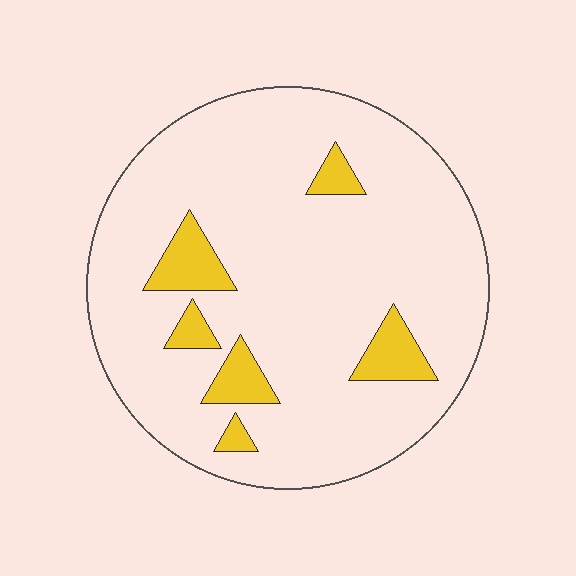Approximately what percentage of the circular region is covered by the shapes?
Approximately 10%.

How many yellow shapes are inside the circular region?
6.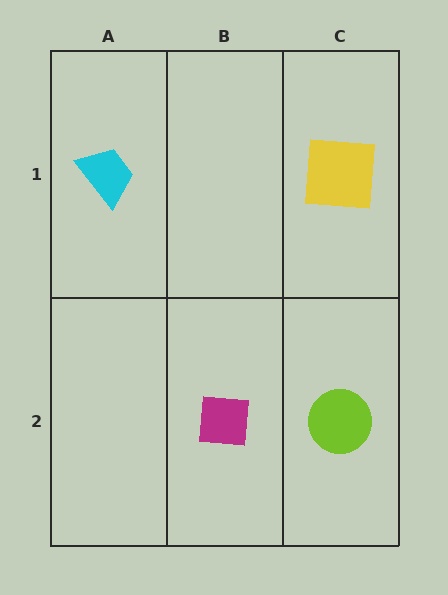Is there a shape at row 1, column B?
No, that cell is empty.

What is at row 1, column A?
A cyan trapezoid.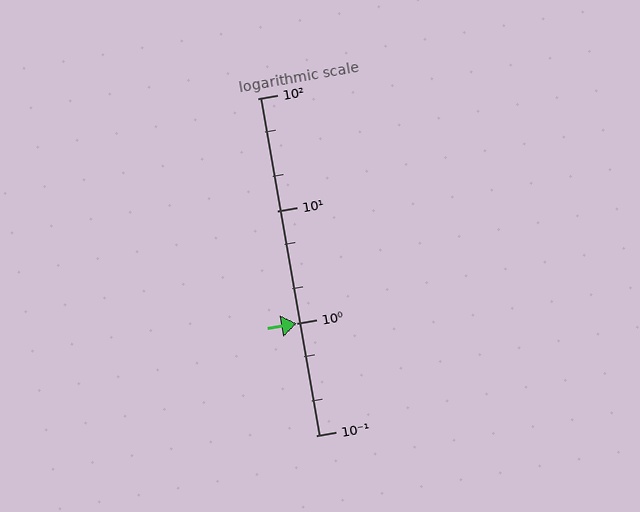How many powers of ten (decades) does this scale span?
The scale spans 3 decades, from 0.1 to 100.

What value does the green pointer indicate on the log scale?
The pointer indicates approximately 1.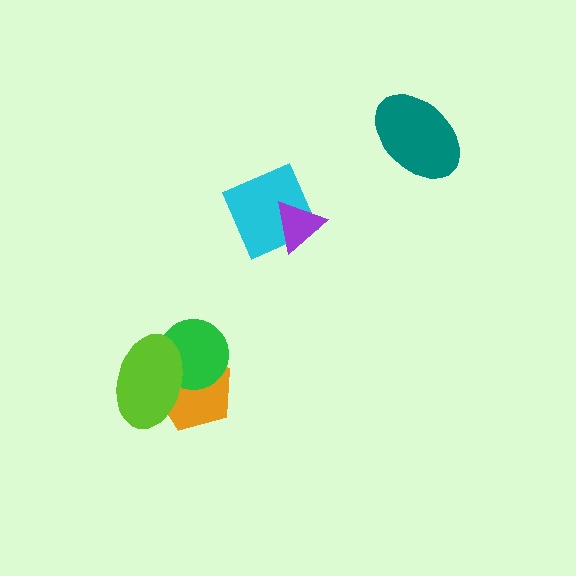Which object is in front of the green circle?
The lime ellipse is in front of the green circle.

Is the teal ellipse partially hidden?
No, no other shape covers it.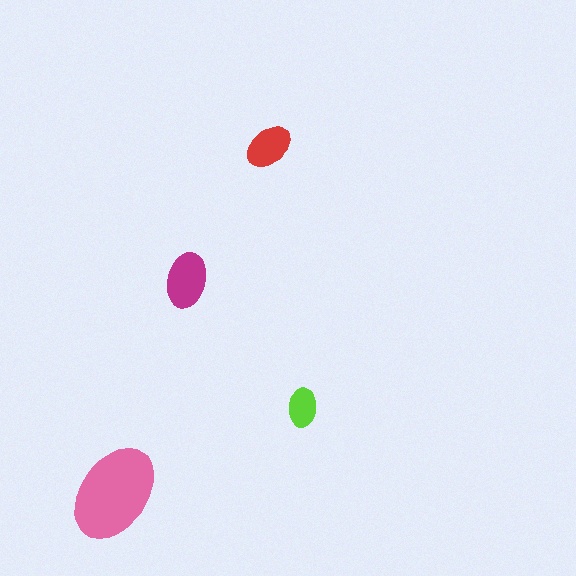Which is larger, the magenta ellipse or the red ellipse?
The magenta one.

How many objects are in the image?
There are 4 objects in the image.